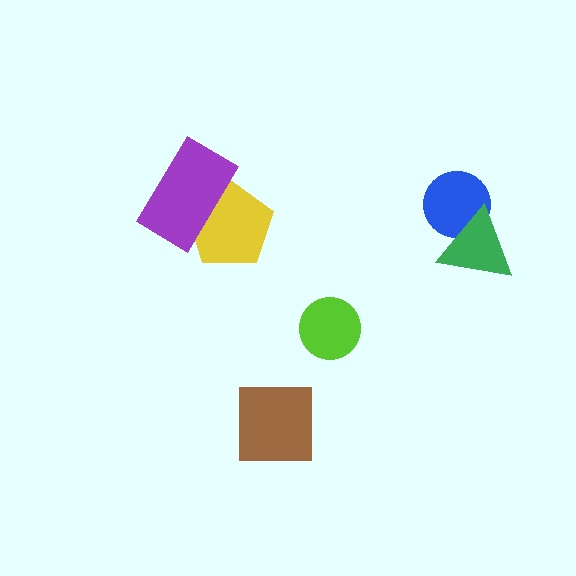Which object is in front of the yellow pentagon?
The purple rectangle is in front of the yellow pentagon.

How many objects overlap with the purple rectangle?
1 object overlaps with the purple rectangle.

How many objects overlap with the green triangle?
1 object overlaps with the green triangle.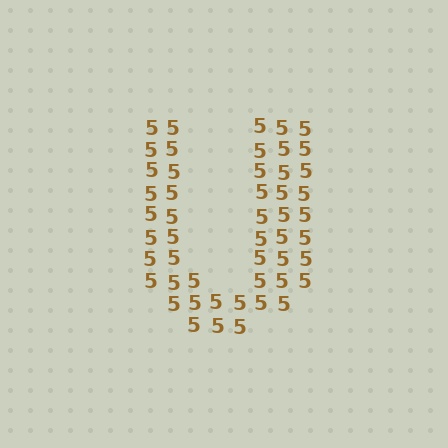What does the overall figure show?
The overall figure shows the letter U.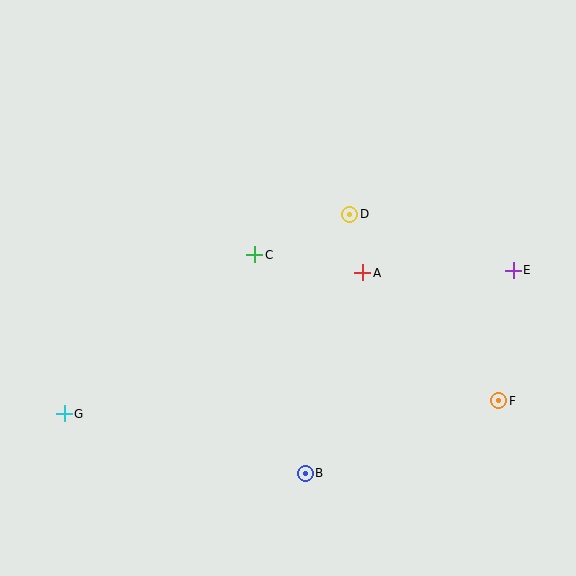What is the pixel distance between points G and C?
The distance between G and C is 248 pixels.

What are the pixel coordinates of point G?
Point G is at (64, 414).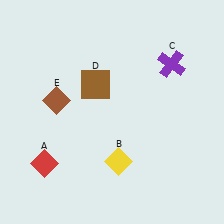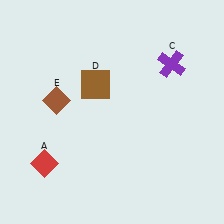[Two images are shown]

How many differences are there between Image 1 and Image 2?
There is 1 difference between the two images.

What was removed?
The yellow diamond (B) was removed in Image 2.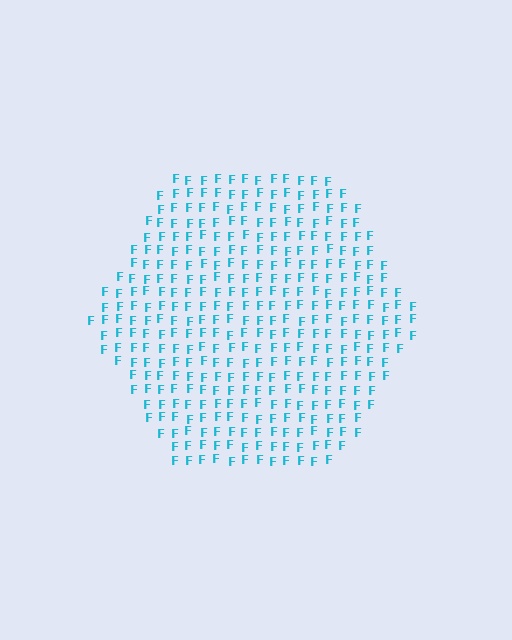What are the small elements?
The small elements are letter F's.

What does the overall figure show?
The overall figure shows a hexagon.